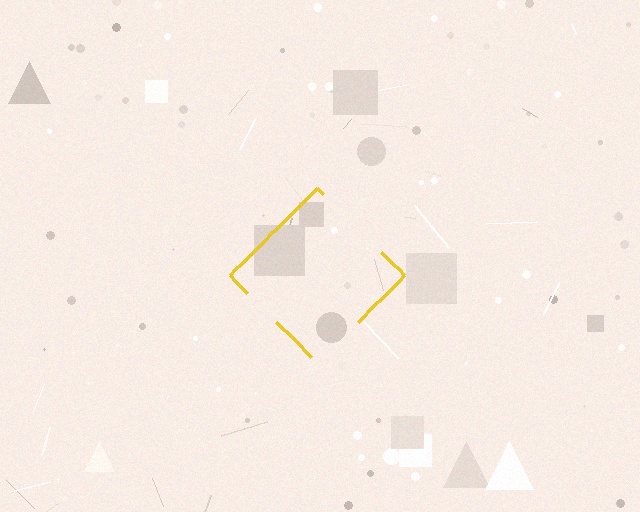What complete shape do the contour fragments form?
The contour fragments form a diamond.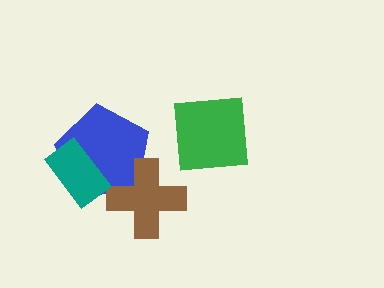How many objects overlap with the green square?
0 objects overlap with the green square.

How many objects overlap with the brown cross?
1 object overlaps with the brown cross.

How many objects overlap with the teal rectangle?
1 object overlaps with the teal rectangle.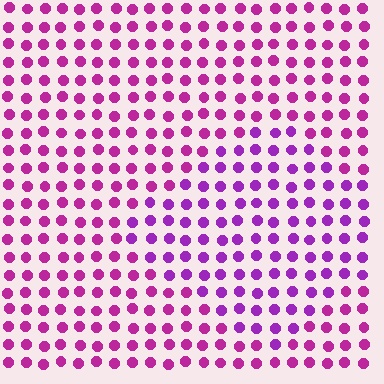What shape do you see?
I see a diamond.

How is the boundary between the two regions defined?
The boundary is defined purely by a slight shift in hue (about 25 degrees). Spacing, size, and orientation are identical on both sides.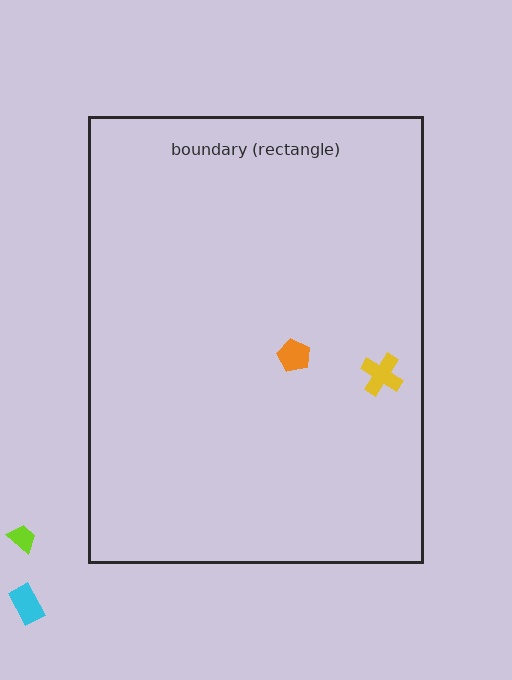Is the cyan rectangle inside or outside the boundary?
Outside.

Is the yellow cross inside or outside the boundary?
Inside.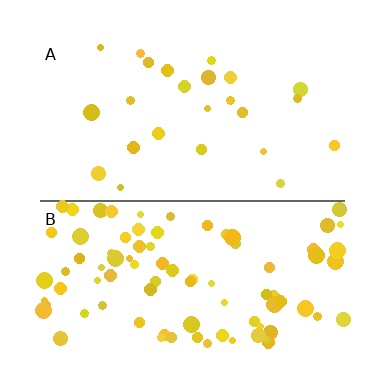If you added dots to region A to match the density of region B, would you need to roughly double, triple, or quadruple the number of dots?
Approximately quadruple.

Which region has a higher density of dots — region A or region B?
B (the bottom).